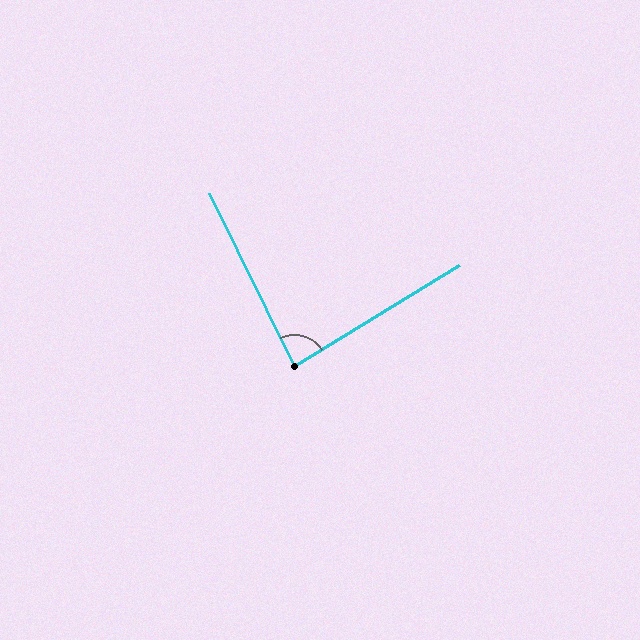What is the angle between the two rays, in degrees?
Approximately 85 degrees.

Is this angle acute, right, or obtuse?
It is acute.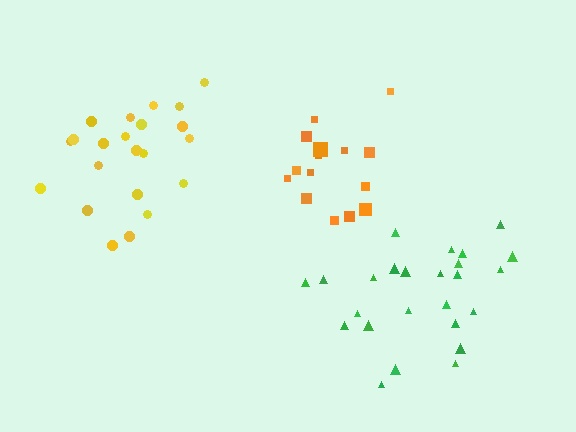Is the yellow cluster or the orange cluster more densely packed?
Orange.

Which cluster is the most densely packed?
Orange.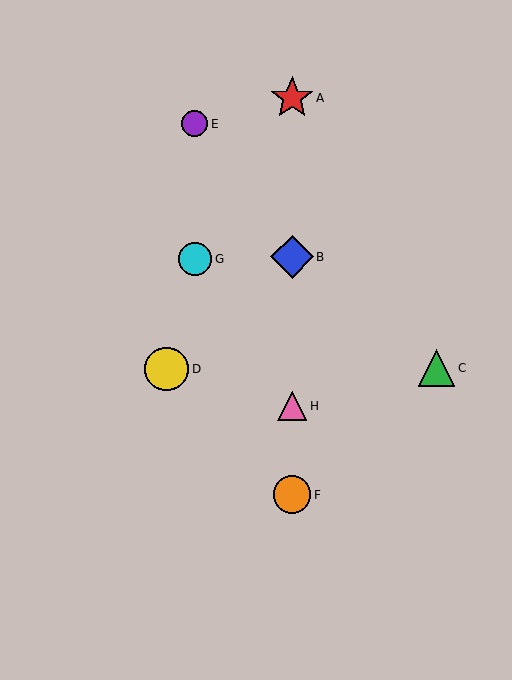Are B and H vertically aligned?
Yes, both are at x≈292.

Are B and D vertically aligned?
No, B is at x≈292 and D is at x≈167.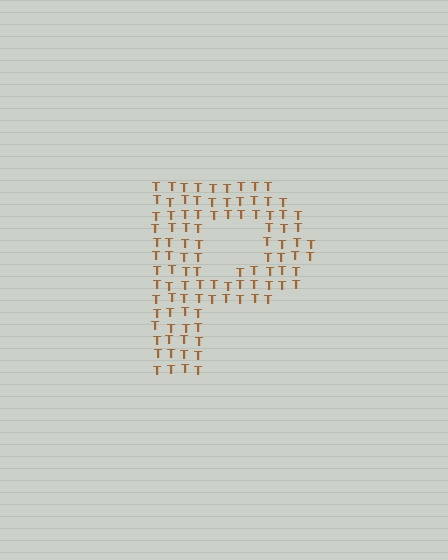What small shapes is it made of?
It is made of small letter T's.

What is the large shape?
The large shape is the letter P.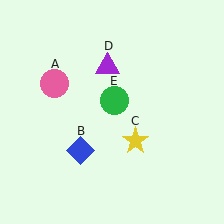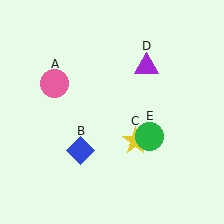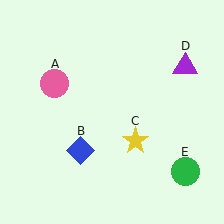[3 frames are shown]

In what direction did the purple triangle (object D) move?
The purple triangle (object D) moved right.